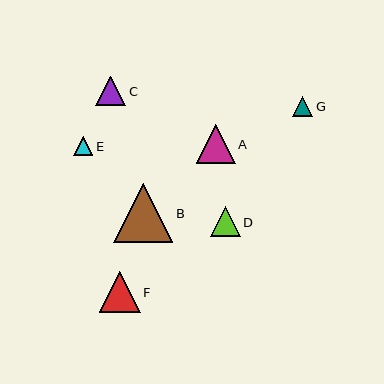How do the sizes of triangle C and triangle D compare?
Triangle C and triangle D are approximately the same size.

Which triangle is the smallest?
Triangle E is the smallest with a size of approximately 19 pixels.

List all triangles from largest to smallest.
From largest to smallest: B, F, A, C, D, G, E.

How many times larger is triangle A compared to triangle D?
Triangle A is approximately 1.3 times the size of triangle D.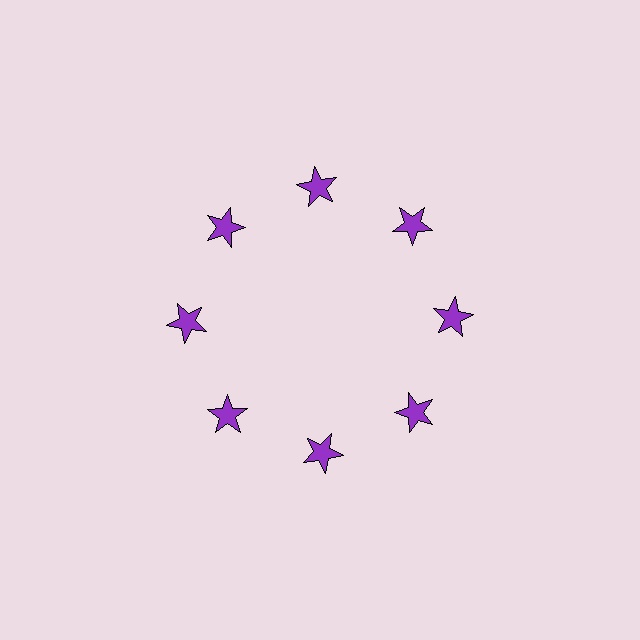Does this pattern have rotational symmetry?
Yes, this pattern has 8-fold rotational symmetry. It looks the same after rotating 45 degrees around the center.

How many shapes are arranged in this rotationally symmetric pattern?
There are 8 shapes, arranged in 8 groups of 1.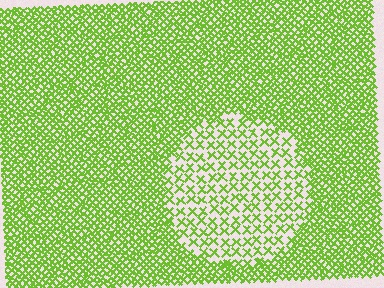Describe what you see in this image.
The image contains small lime elements arranged at two different densities. A circle-shaped region is visible where the elements are less densely packed than the surrounding area.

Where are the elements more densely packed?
The elements are more densely packed outside the circle boundary.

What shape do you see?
I see a circle.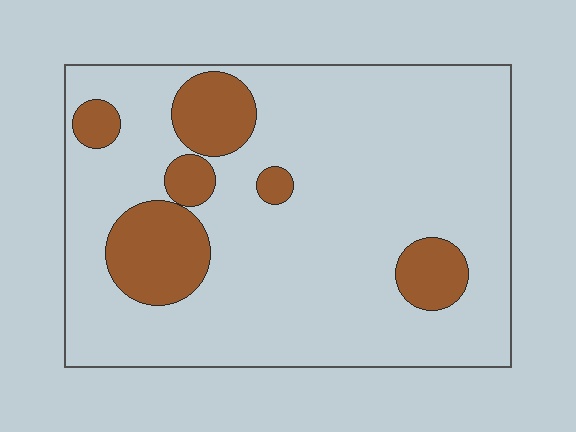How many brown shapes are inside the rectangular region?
6.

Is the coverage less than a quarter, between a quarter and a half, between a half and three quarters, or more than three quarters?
Less than a quarter.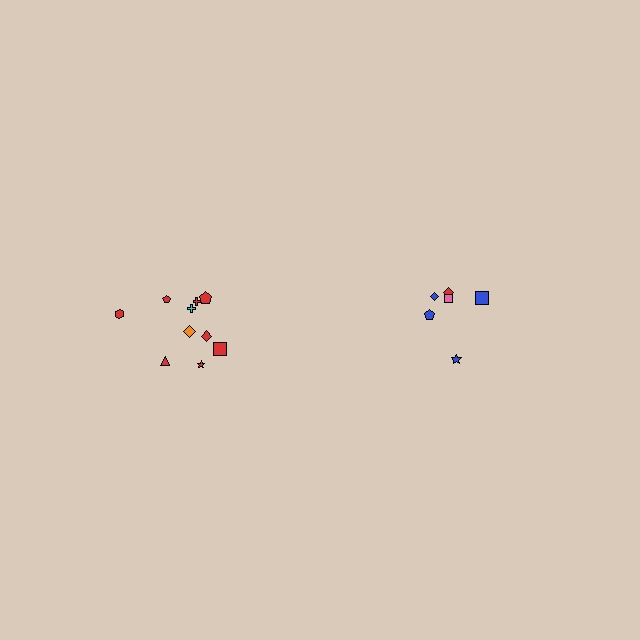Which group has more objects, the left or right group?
The left group.